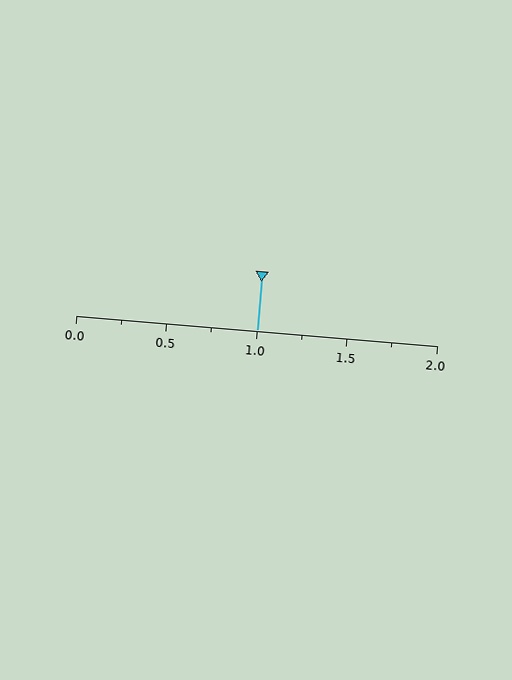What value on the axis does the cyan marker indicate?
The marker indicates approximately 1.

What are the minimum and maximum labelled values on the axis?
The axis runs from 0.0 to 2.0.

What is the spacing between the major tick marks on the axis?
The major ticks are spaced 0.5 apart.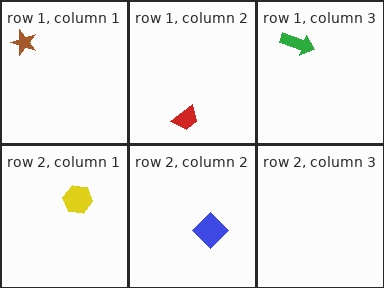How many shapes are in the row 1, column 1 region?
1.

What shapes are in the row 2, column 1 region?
The yellow hexagon.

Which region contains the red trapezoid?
The row 1, column 2 region.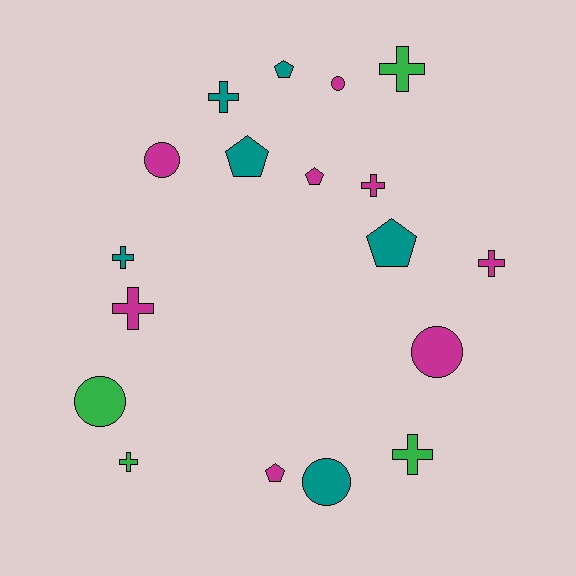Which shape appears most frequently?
Cross, with 8 objects.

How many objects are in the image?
There are 18 objects.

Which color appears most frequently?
Magenta, with 8 objects.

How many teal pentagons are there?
There are 3 teal pentagons.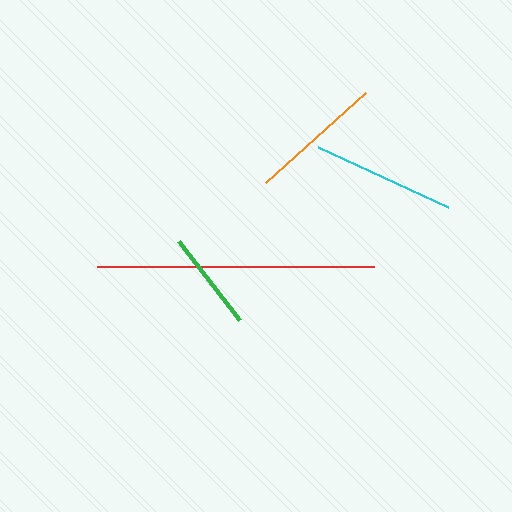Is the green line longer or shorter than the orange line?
The orange line is longer than the green line.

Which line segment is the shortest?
The green line is the shortest at approximately 99 pixels.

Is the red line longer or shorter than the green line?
The red line is longer than the green line.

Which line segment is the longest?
The red line is the longest at approximately 278 pixels.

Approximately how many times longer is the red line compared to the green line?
The red line is approximately 2.8 times the length of the green line.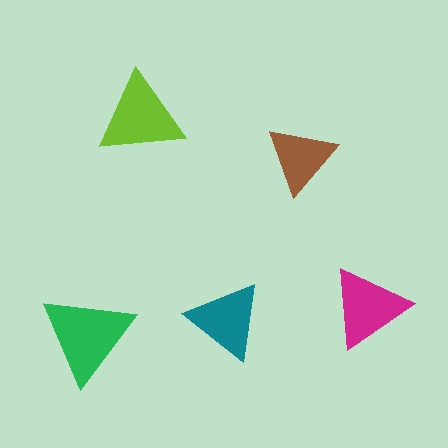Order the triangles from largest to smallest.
the green one, the lime one, the magenta one, the teal one, the brown one.